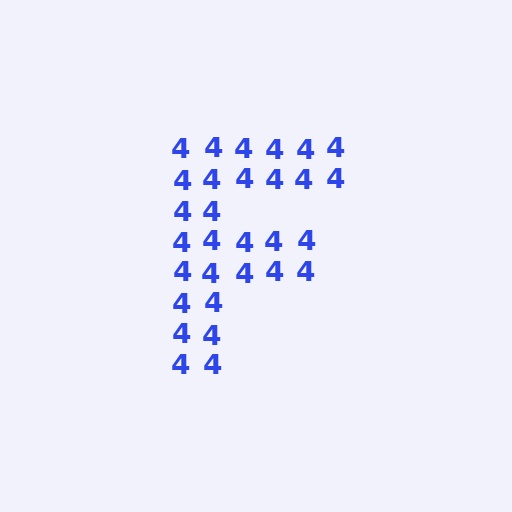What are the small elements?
The small elements are digit 4's.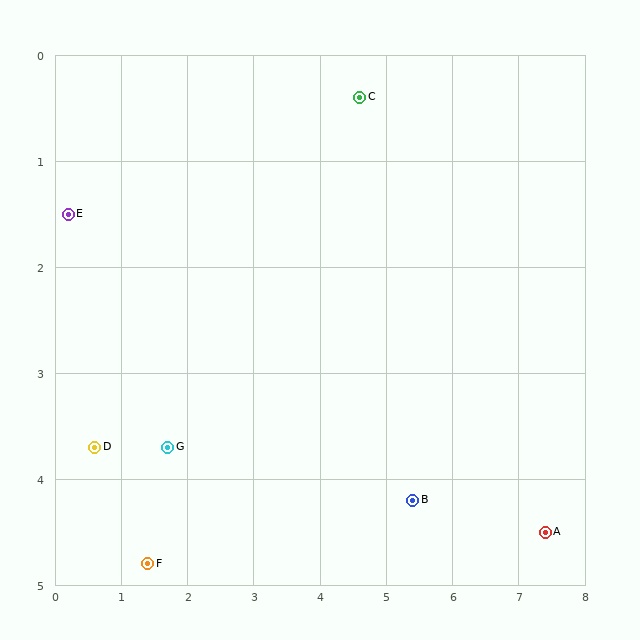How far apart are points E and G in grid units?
Points E and G are about 2.7 grid units apart.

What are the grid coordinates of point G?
Point G is at approximately (1.7, 3.7).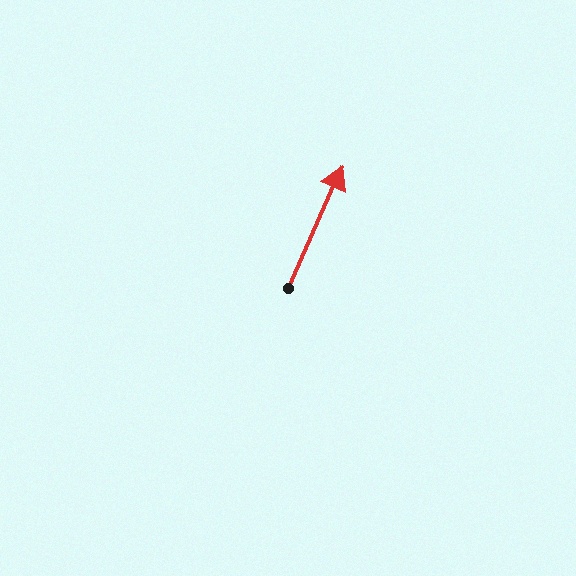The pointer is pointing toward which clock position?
Roughly 1 o'clock.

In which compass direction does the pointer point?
Northeast.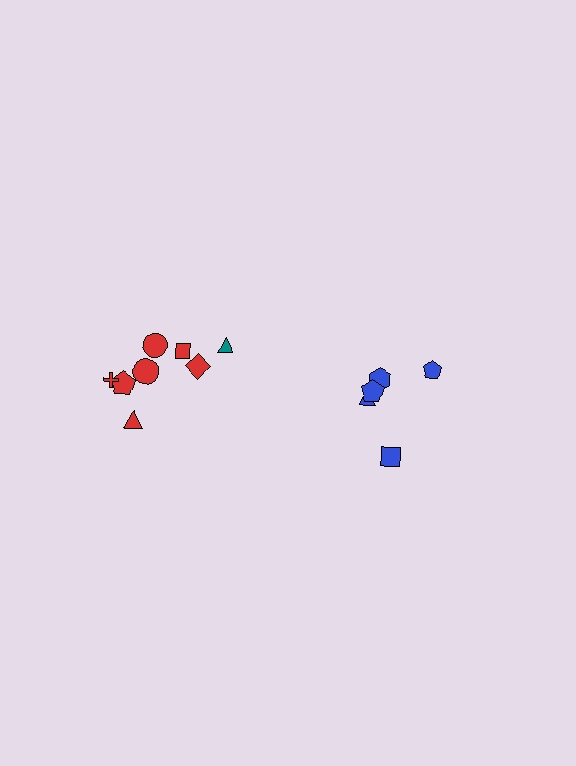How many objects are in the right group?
There are 5 objects.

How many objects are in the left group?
There are 8 objects.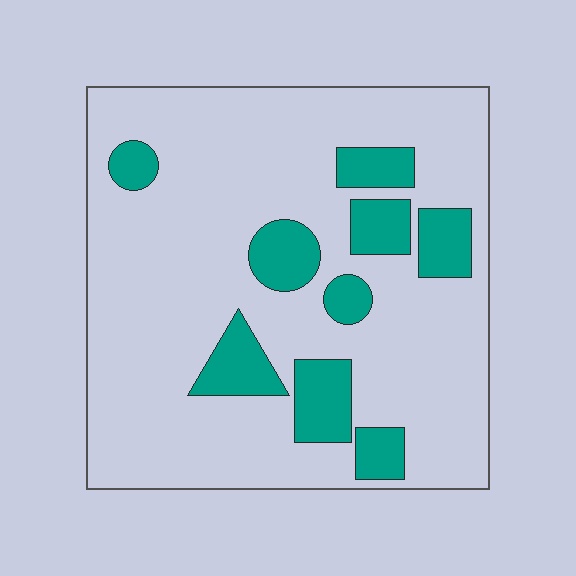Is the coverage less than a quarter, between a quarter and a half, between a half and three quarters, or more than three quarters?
Less than a quarter.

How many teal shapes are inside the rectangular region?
9.